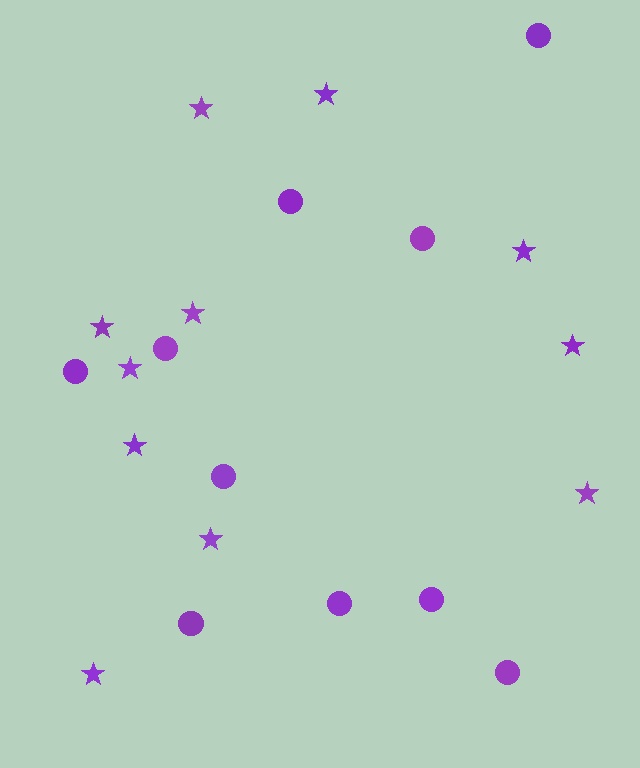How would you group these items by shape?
There are 2 groups: one group of stars (11) and one group of circles (10).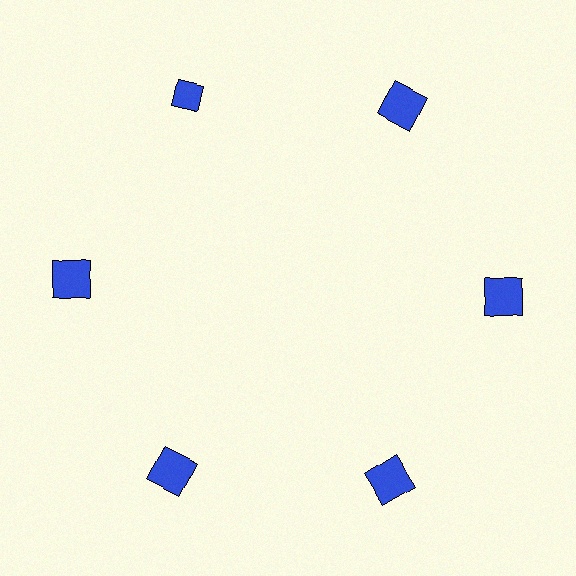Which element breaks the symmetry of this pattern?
The blue diamond at roughly the 11 o'clock position breaks the symmetry. All other shapes are blue squares.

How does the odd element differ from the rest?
It has a different shape: diamond instead of square.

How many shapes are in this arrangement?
There are 6 shapes arranged in a ring pattern.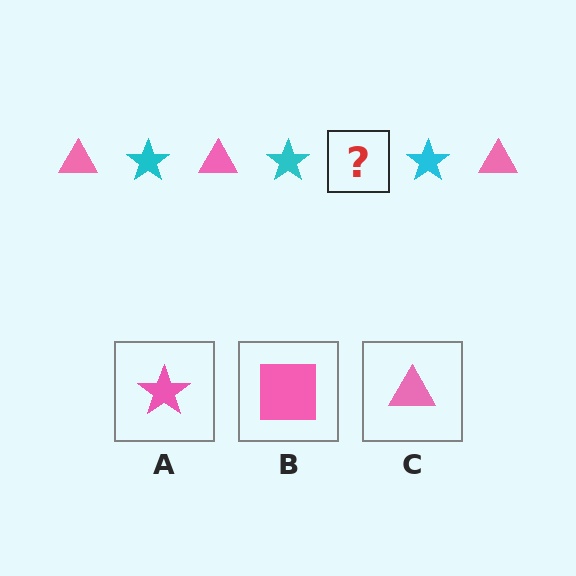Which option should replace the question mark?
Option C.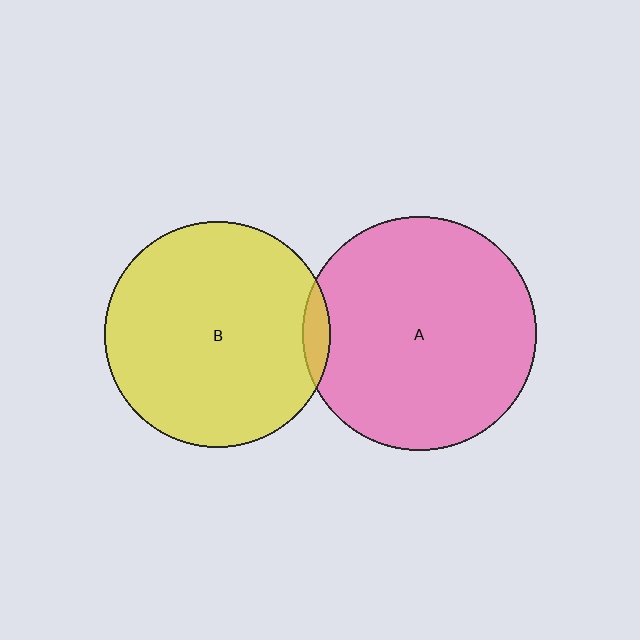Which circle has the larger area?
Circle A (pink).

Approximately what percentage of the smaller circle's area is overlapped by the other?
Approximately 5%.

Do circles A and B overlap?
Yes.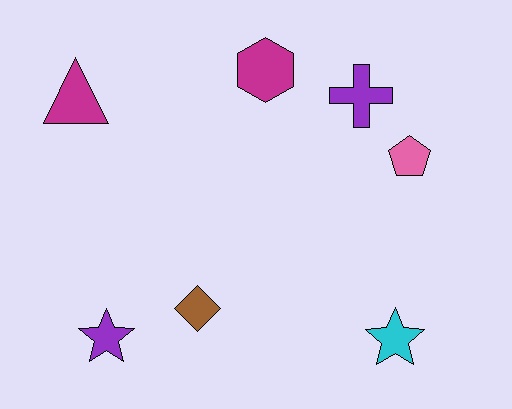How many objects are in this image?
There are 7 objects.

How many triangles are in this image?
There is 1 triangle.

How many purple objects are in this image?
There are 2 purple objects.